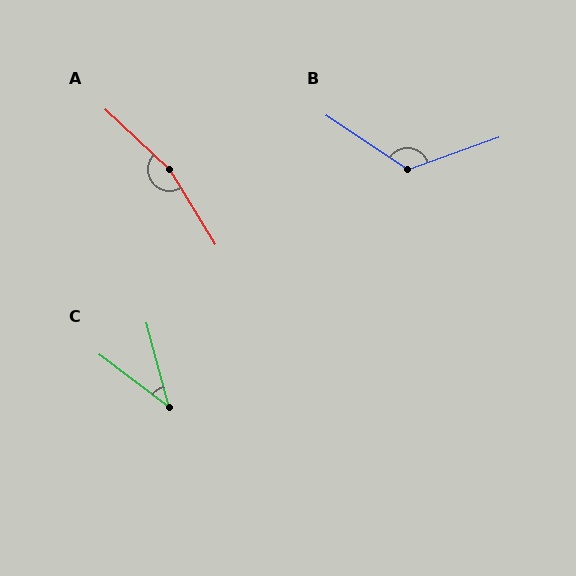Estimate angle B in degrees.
Approximately 127 degrees.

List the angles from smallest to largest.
C (38°), B (127°), A (165°).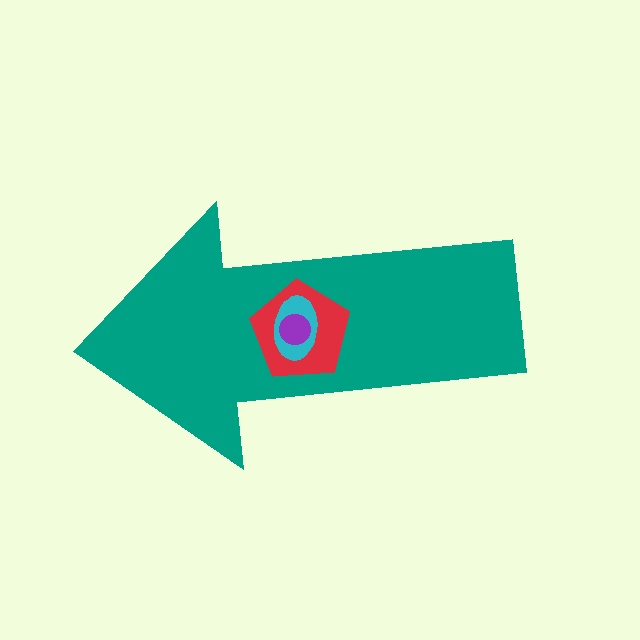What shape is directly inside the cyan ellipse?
The purple circle.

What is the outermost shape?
The teal arrow.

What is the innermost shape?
The purple circle.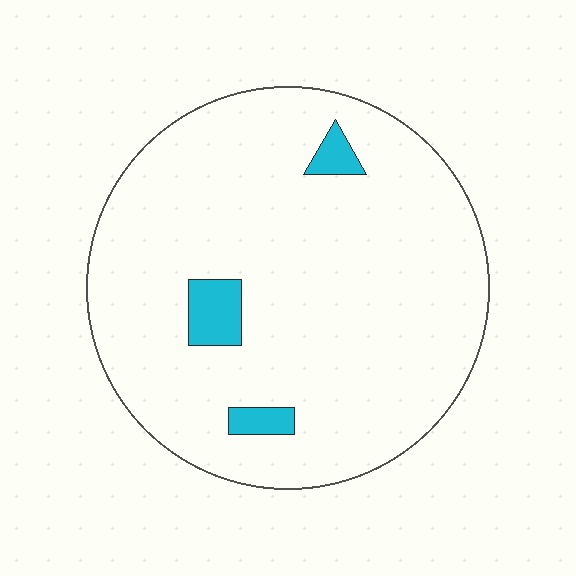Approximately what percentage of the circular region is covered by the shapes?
Approximately 5%.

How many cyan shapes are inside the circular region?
3.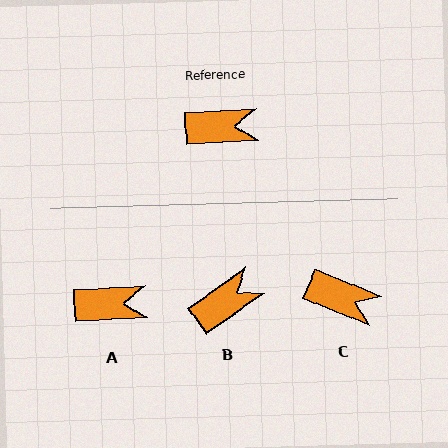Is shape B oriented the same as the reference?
No, it is off by about 32 degrees.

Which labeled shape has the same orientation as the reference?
A.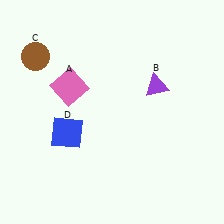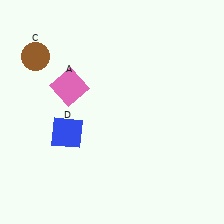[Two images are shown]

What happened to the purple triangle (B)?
The purple triangle (B) was removed in Image 2. It was in the top-right area of Image 1.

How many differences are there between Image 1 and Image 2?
There is 1 difference between the two images.